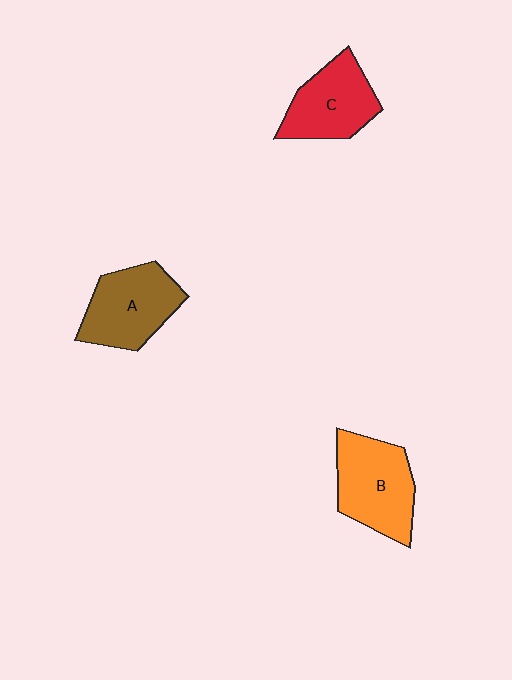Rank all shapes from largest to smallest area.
From largest to smallest: B (orange), A (brown), C (red).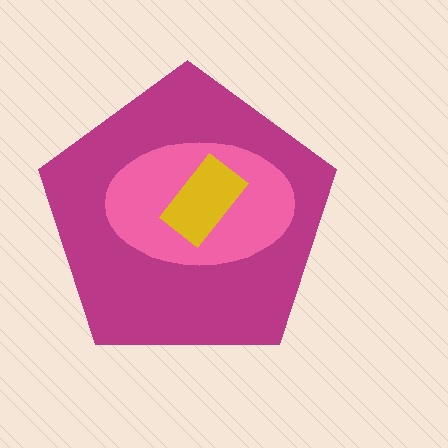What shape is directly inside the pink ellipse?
The yellow rectangle.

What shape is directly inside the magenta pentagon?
The pink ellipse.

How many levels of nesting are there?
3.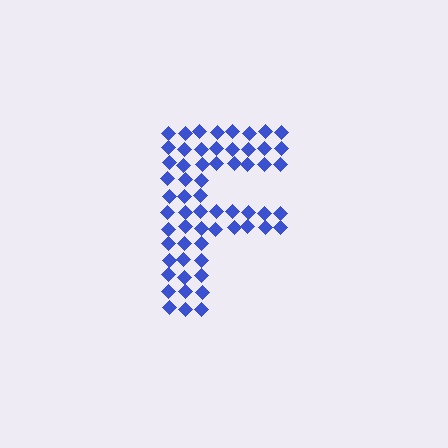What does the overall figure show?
The overall figure shows the letter F.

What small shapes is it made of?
It is made of small diamonds.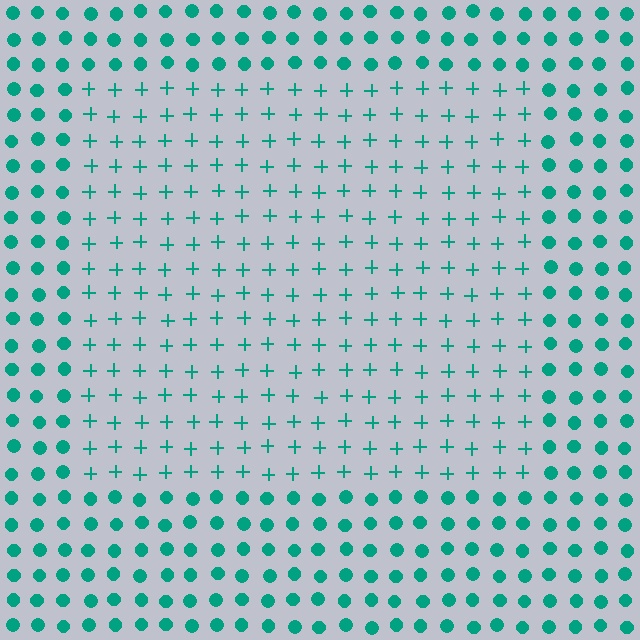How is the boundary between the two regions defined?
The boundary is defined by a change in element shape: plus signs inside vs. circles outside. All elements share the same color and spacing.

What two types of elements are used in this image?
The image uses plus signs inside the rectangle region and circles outside it.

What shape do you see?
I see a rectangle.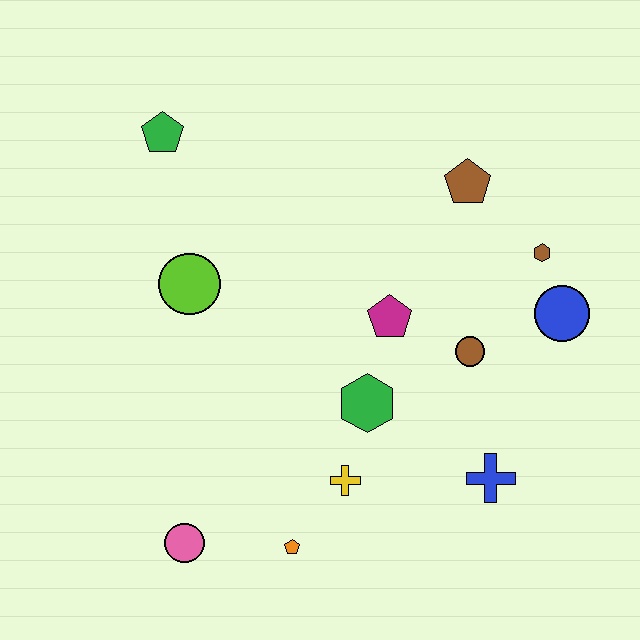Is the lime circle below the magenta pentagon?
No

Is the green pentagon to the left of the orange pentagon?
Yes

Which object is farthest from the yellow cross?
The green pentagon is farthest from the yellow cross.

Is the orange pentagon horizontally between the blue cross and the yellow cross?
No